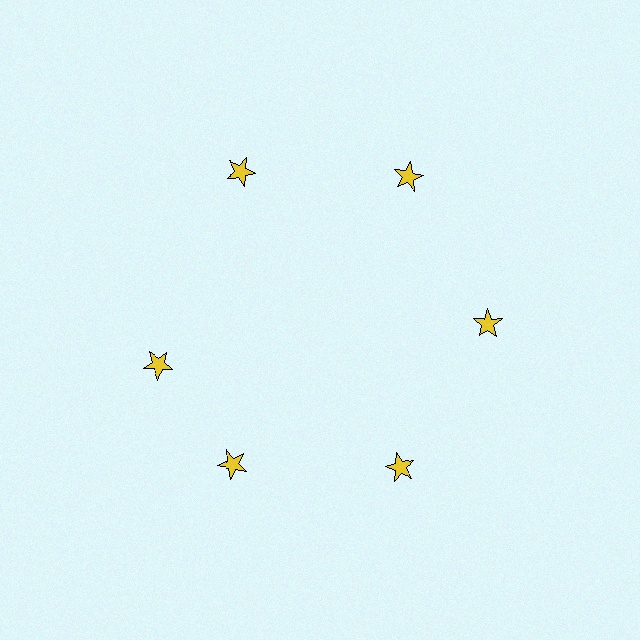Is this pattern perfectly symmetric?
No. The 6 yellow stars are arranged in a ring, but one element near the 9 o'clock position is rotated out of alignment along the ring, breaking the 6-fold rotational symmetry.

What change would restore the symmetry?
The symmetry would be restored by rotating it back into even spacing with its neighbors so that all 6 stars sit at equal angles and equal distance from the center.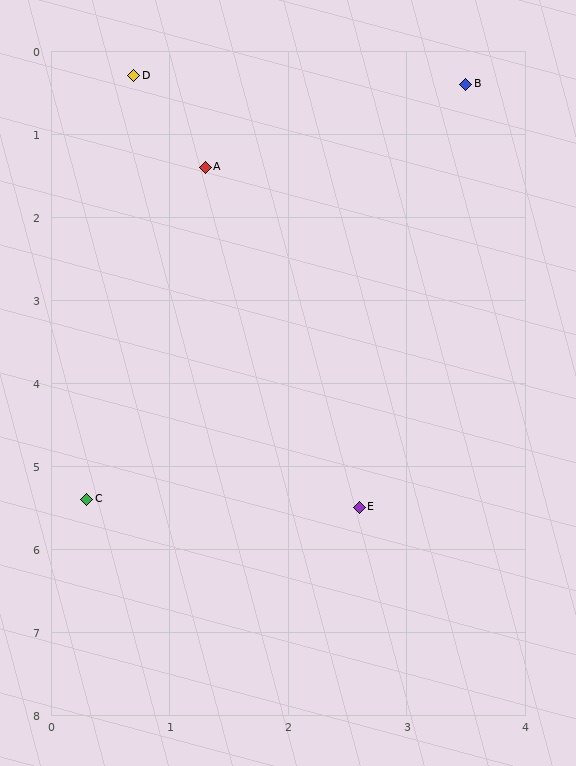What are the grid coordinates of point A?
Point A is at approximately (1.3, 1.4).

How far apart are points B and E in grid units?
Points B and E are about 5.2 grid units apart.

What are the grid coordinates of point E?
Point E is at approximately (2.6, 5.5).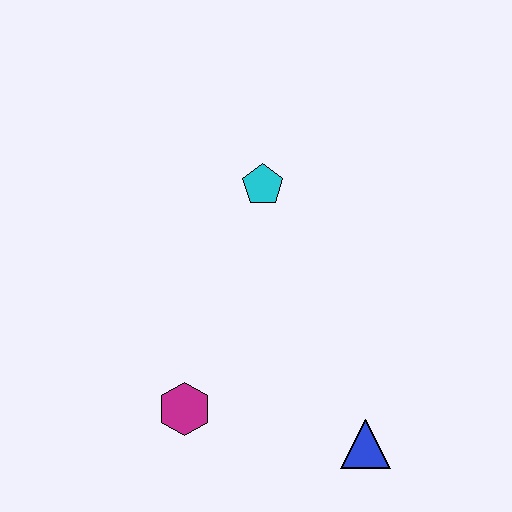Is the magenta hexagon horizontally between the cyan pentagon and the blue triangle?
No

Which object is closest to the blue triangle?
The magenta hexagon is closest to the blue triangle.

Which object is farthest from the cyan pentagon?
The blue triangle is farthest from the cyan pentagon.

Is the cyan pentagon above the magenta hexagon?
Yes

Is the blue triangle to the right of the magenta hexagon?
Yes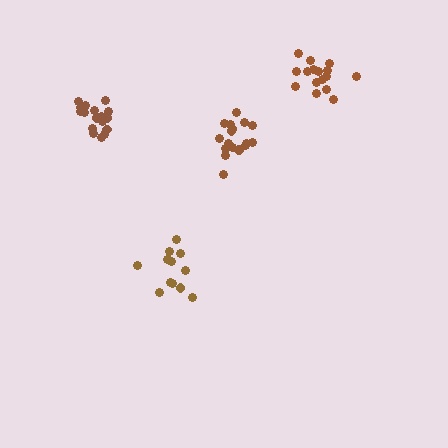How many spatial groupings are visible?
There are 4 spatial groupings.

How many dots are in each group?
Group 1: 12 dots, Group 2: 16 dots, Group 3: 17 dots, Group 4: 18 dots (63 total).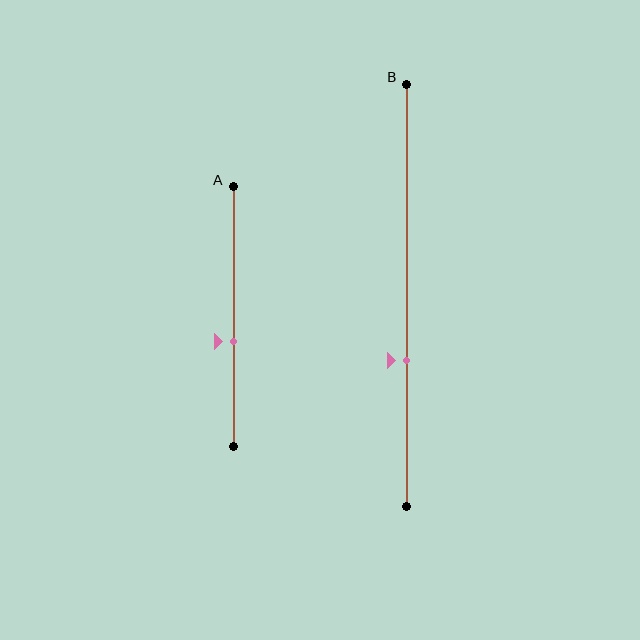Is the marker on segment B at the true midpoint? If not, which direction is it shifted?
No, the marker on segment B is shifted downward by about 15% of the segment length.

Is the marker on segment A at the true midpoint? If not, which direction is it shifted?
No, the marker on segment A is shifted downward by about 9% of the segment length.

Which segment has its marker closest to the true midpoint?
Segment A has its marker closest to the true midpoint.